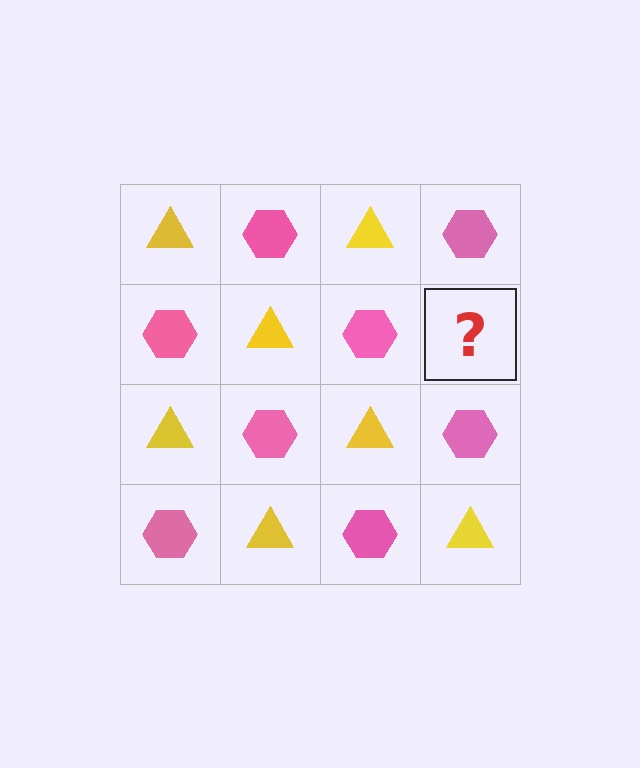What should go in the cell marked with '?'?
The missing cell should contain a yellow triangle.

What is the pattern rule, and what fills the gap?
The rule is that it alternates yellow triangle and pink hexagon in a checkerboard pattern. The gap should be filled with a yellow triangle.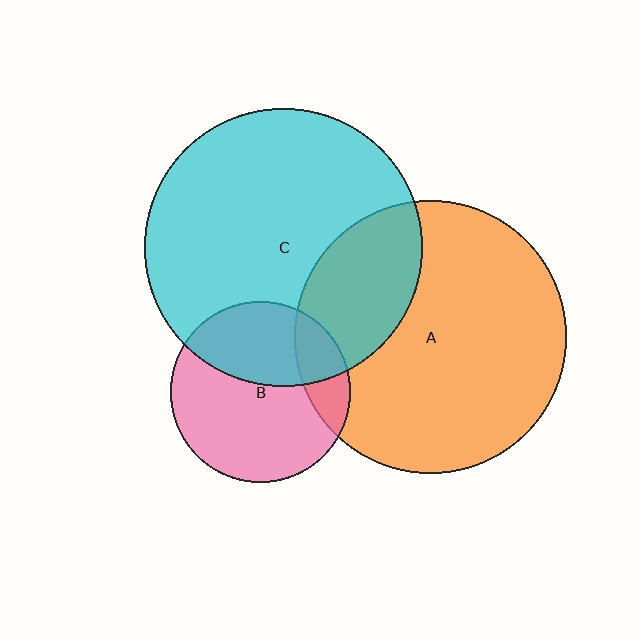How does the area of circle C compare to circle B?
Approximately 2.4 times.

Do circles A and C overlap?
Yes.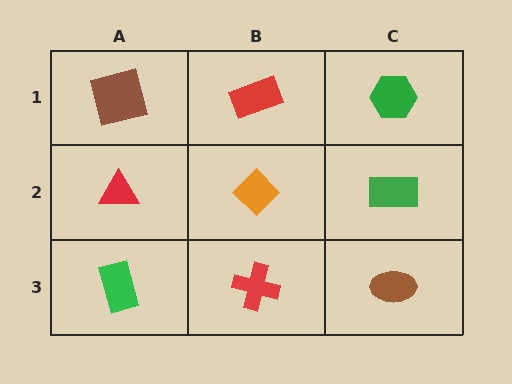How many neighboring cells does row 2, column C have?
3.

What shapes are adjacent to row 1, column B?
An orange diamond (row 2, column B), a brown square (row 1, column A), a green hexagon (row 1, column C).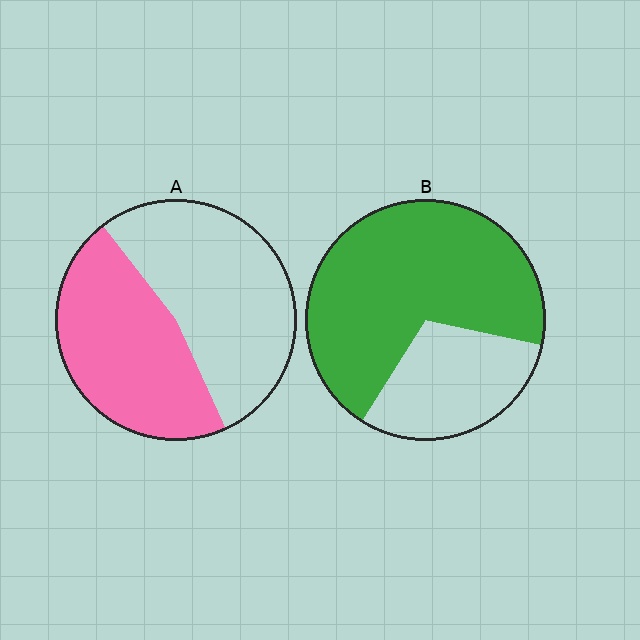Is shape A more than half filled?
Roughly half.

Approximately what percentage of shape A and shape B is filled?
A is approximately 45% and B is approximately 70%.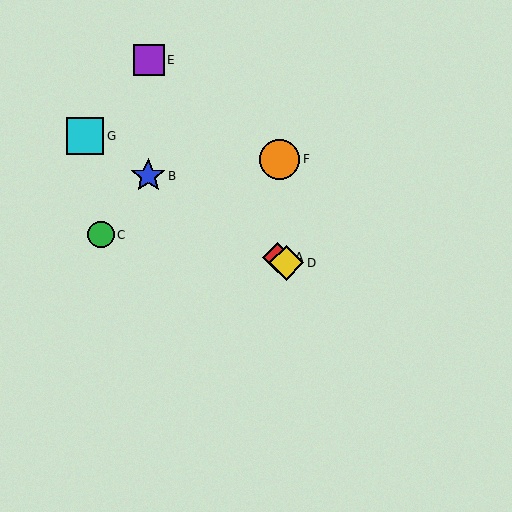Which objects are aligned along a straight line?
Objects A, B, D, G are aligned along a straight line.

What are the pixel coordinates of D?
Object D is at (286, 263).